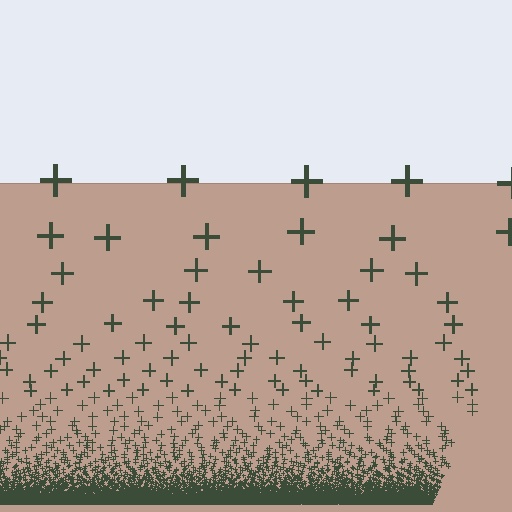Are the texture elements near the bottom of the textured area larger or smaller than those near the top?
Smaller. The gradient is inverted — elements near the bottom are smaller and denser.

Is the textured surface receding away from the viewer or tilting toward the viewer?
The surface appears to tilt toward the viewer. Texture elements get larger and sparser toward the top.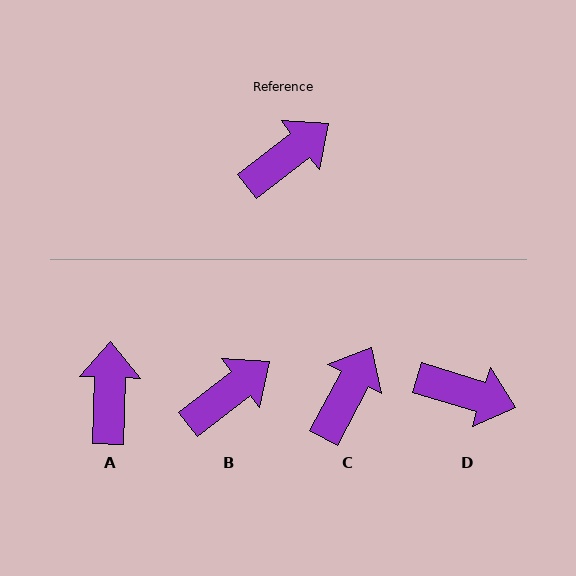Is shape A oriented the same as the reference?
No, it is off by about 51 degrees.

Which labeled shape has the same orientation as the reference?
B.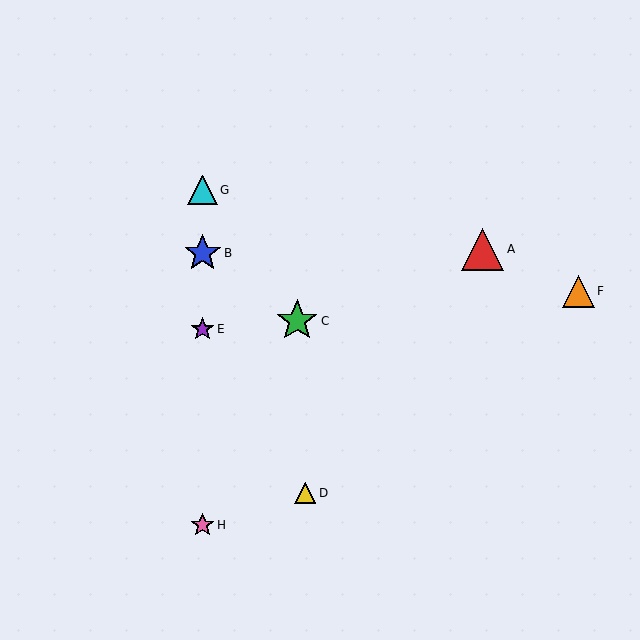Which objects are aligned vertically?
Objects B, E, G, H are aligned vertically.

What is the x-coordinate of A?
Object A is at x≈483.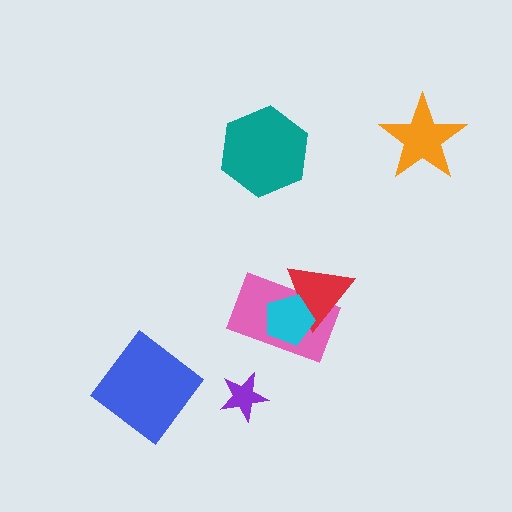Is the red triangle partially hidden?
Yes, it is partially covered by another shape.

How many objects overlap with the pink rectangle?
2 objects overlap with the pink rectangle.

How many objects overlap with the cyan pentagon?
2 objects overlap with the cyan pentagon.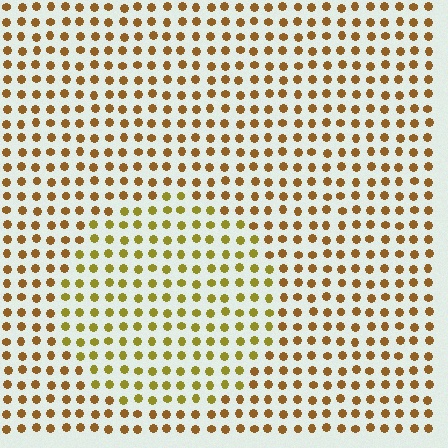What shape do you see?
I see a circle.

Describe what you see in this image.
The image is filled with small brown elements in a uniform arrangement. A circle-shaped region is visible where the elements are tinted to a slightly different hue, forming a subtle color boundary.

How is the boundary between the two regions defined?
The boundary is defined purely by a slight shift in hue (about 26 degrees). Spacing, size, and orientation are identical on both sides.